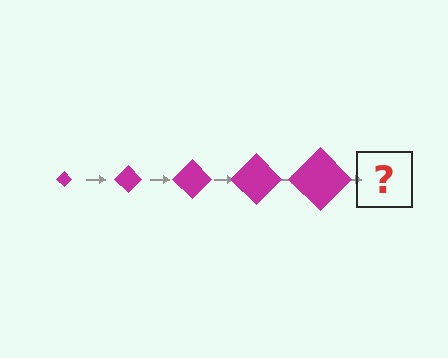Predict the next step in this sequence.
The next step is a magenta diamond, larger than the previous one.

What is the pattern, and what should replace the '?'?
The pattern is that the diamond gets progressively larger each step. The '?' should be a magenta diamond, larger than the previous one.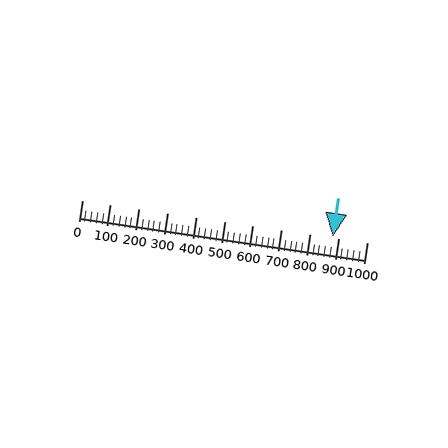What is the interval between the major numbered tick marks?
The major tick marks are spaced 100 units apart.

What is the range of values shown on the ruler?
The ruler shows values from 0 to 1000.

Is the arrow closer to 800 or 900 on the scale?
The arrow is closer to 900.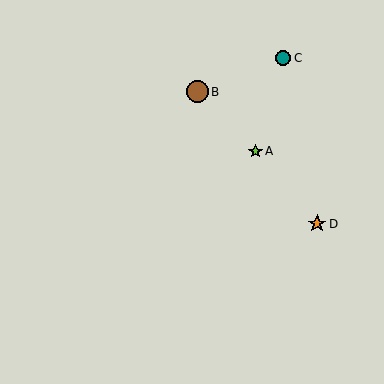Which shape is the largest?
The brown circle (labeled B) is the largest.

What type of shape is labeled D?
Shape D is an orange star.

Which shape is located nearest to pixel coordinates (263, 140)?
The lime star (labeled A) at (255, 151) is nearest to that location.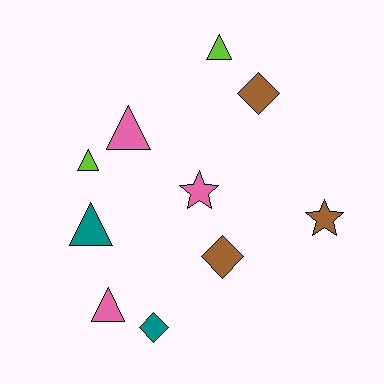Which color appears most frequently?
Pink, with 3 objects.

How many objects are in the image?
There are 10 objects.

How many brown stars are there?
There is 1 brown star.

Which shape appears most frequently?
Triangle, with 5 objects.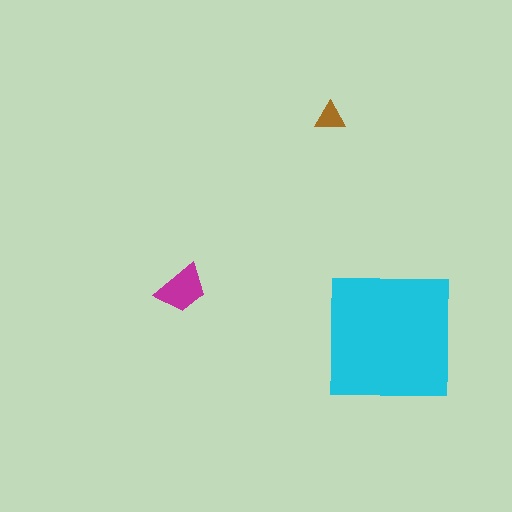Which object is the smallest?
The brown triangle.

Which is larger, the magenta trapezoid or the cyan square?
The cyan square.